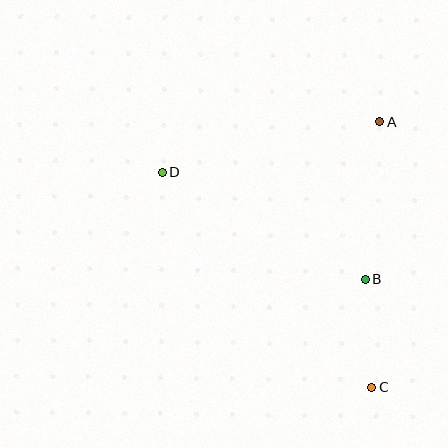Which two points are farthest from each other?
Points C and D are farthest from each other.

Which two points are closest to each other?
Points B and C are closest to each other.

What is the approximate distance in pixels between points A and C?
The distance between A and C is approximately 266 pixels.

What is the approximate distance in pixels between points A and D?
The distance between A and D is approximately 224 pixels.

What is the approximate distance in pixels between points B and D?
The distance between B and D is approximately 230 pixels.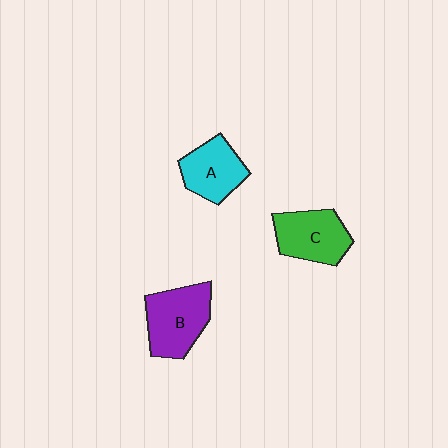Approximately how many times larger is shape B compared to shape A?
Approximately 1.3 times.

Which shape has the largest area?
Shape B (purple).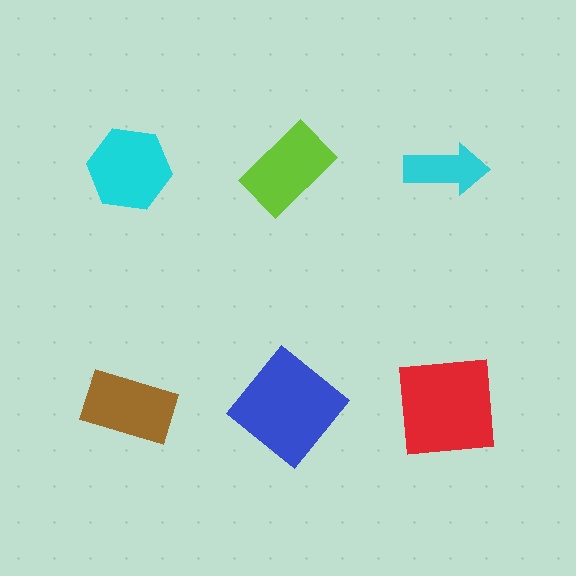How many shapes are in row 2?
3 shapes.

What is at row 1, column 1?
A cyan hexagon.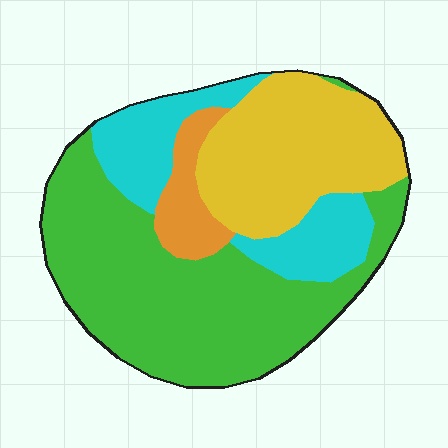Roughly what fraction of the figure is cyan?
Cyan takes up about one fifth (1/5) of the figure.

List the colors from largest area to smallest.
From largest to smallest: green, yellow, cyan, orange.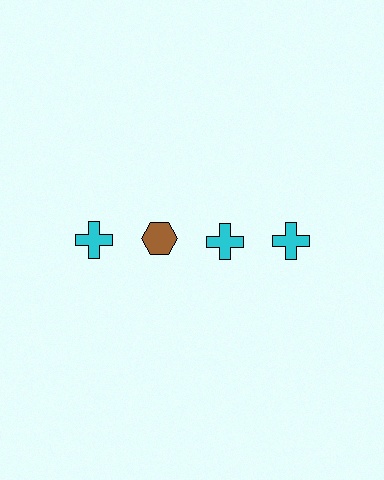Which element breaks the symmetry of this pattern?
The brown hexagon in the top row, second from left column breaks the symmetry. All other shapes are cyan crosses.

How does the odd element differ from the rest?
It differs in both color (brown instead of cyan) and shape (hexagon instead of cross).